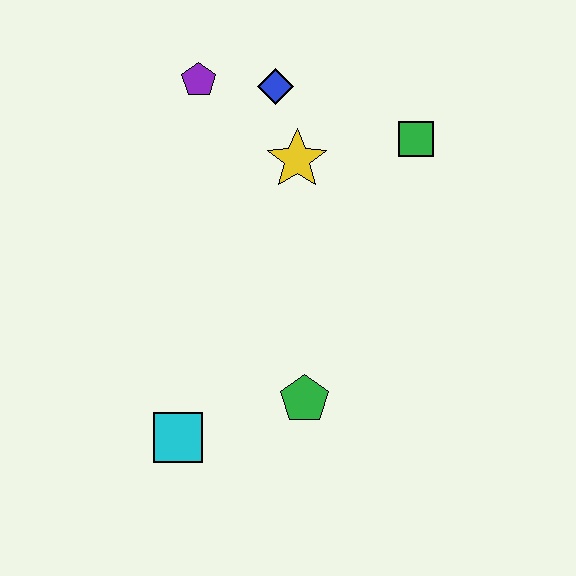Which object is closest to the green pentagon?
The cyan square is closest to the green pentagon.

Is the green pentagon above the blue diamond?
No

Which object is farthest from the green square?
The cyan square is farthest from the green square.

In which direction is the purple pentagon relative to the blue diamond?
The purple pentagon is to the left of the blue diamond.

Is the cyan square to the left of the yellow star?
Yes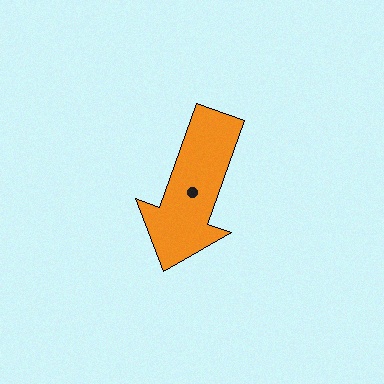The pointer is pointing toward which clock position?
Roughly 7 o'clock.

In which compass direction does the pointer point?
South.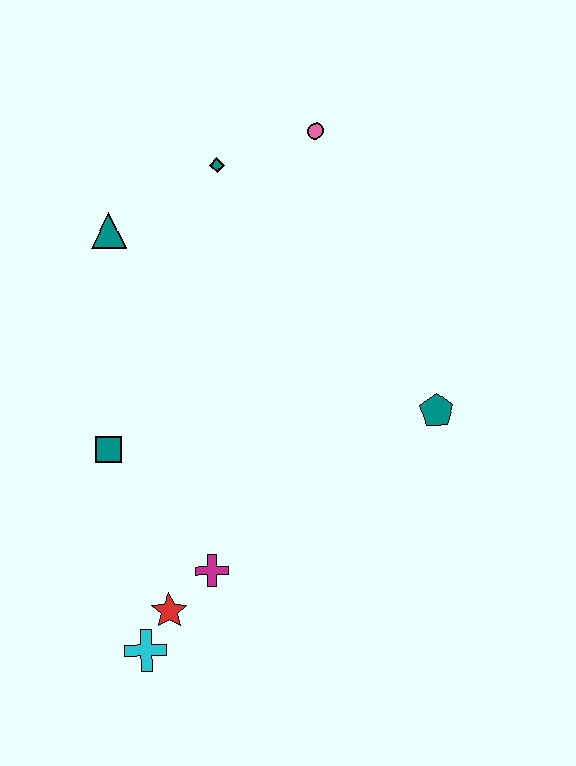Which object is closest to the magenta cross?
The red star is closest to the magenta cross.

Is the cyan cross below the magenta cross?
Yes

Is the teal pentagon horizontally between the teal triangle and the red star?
No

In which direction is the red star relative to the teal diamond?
The red star is below the teal diamond.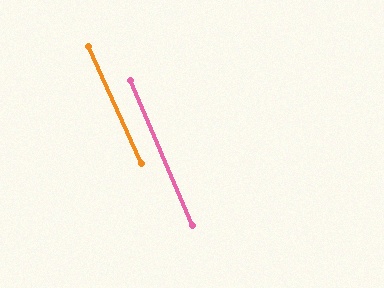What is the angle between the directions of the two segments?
Approximately 1 degree.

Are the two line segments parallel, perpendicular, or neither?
Parallel — their directions differ by only 1.4°.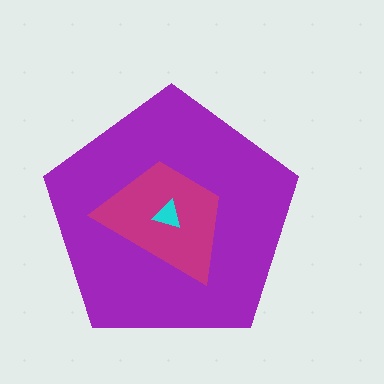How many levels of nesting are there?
3.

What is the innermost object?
The cyan triangle.